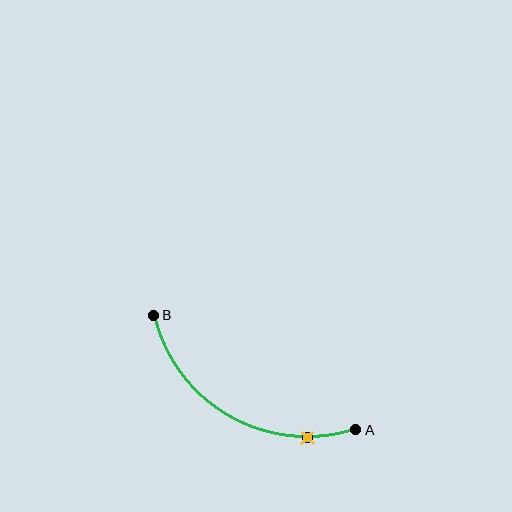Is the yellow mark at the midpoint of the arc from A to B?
No. The yellow mark lies on the arc but is closer to endpoint A. The arc midpoint would be at the point on the curve equidistant along the arc from both A and B.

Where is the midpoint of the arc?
The arc midpoint is the point on the curve farthest from the straight line joining A and B. It sits below that line.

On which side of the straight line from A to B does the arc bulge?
The arc bulges below the straight line connecting A and B.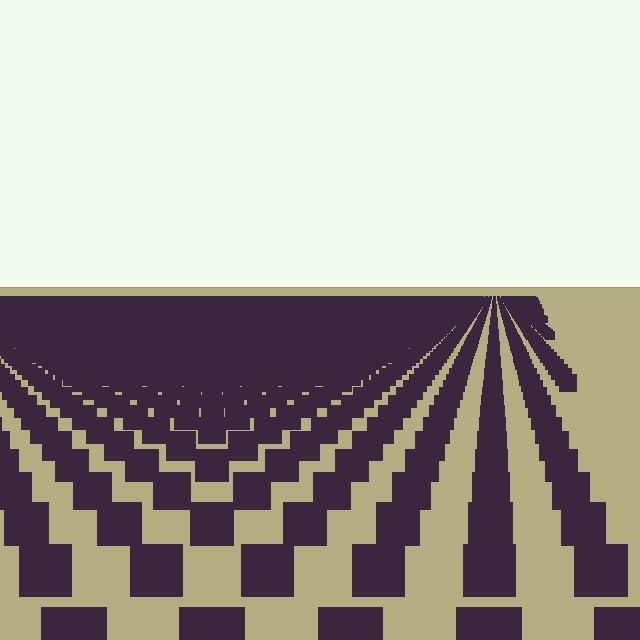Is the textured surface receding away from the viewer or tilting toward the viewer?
The surface is receding away from the viewer. Texture elements get smaller and denser toward the top.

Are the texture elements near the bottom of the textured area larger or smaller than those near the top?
Larger. Near the bottom, elements are closer to the viewer and appear at a bigger on-screen size.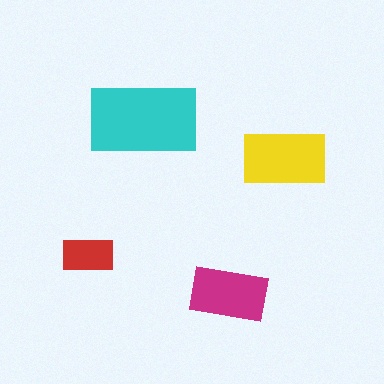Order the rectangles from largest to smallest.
the cyan one, the yellow one, the magenta one, the red one.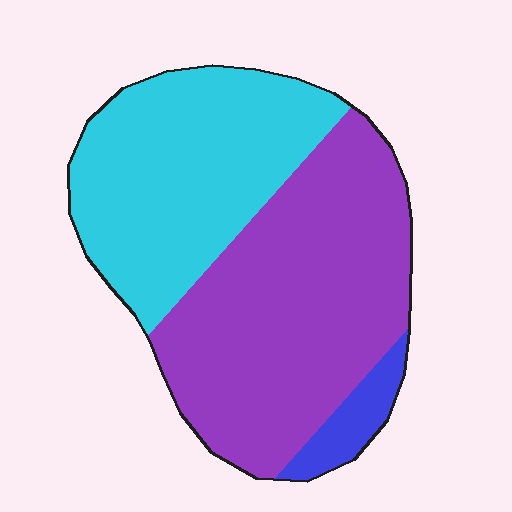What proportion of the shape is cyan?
Cyan covers around 40% of the shape.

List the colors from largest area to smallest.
From largest to smallest: purple, cyan, blue.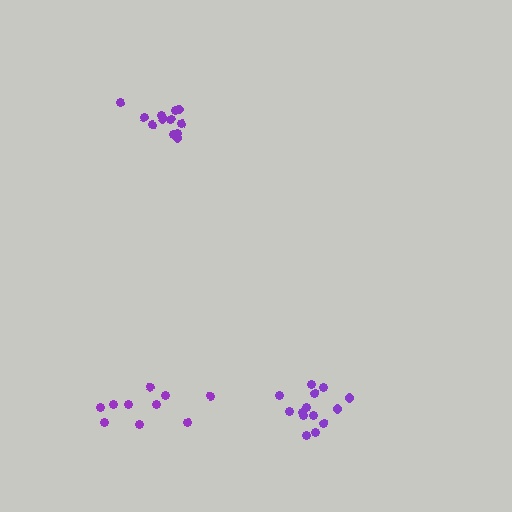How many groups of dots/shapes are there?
There are 3 groups.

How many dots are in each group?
Group 1: 14 dots, Group 2: 12 dots, Group 3: 10 dots (36 total).